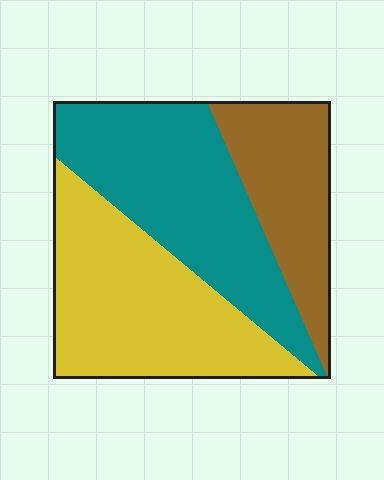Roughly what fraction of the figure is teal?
Teal takes up about three eighths (3/8) of the figure.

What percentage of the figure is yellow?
Yellow covers roughly 40% of the figure.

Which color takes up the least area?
Brown, at roughly 25%.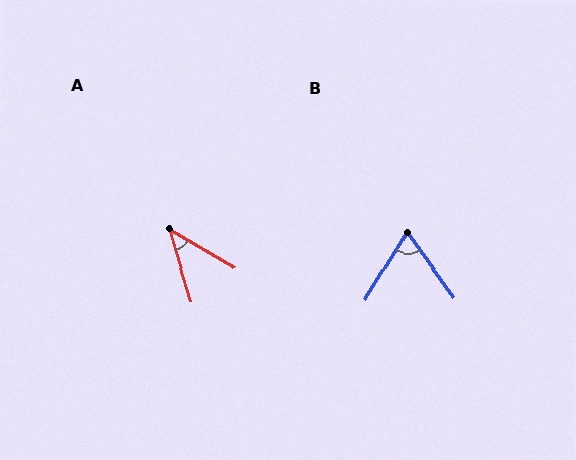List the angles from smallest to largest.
A (42°), B (67°).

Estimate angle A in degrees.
Approximately 42 degrees.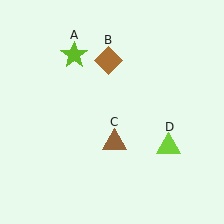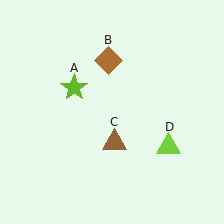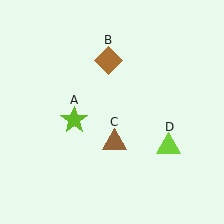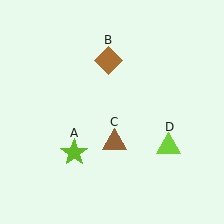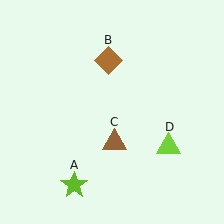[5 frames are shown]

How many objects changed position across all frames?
1 object changed position: lime star (object A).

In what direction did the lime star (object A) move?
The lime star (object A) moved down.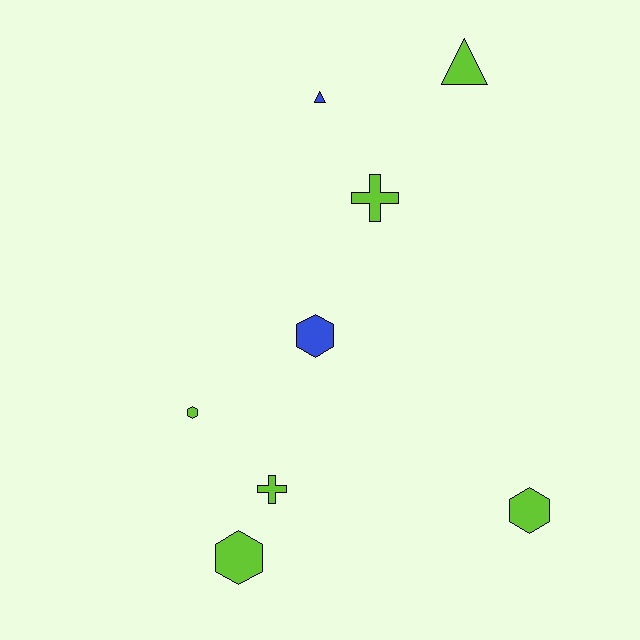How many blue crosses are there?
There are no blue crosses.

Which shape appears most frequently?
Hexagon, with 4 objects.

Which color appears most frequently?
Lime, with 6 objects.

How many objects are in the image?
There are 8 objects.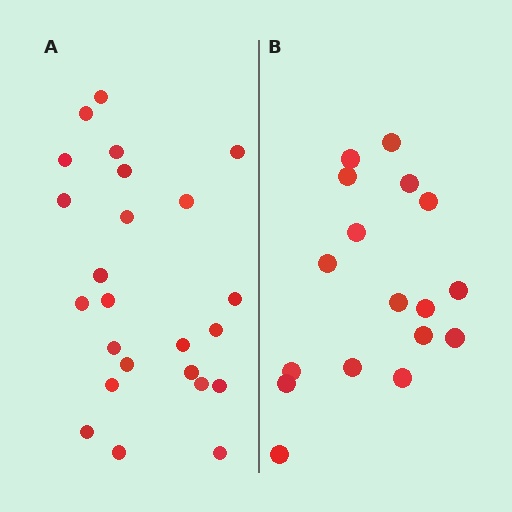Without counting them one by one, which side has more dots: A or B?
Region A (the left region) has more dots.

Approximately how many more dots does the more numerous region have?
Region A has roughly 8 or so more dots than region B.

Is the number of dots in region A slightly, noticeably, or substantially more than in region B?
Region A has noticeably more, but not dramatically so. The ratio is roughly 1.4 to 1.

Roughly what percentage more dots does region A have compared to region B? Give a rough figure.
About 40% more.